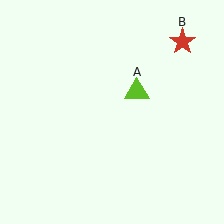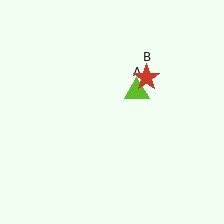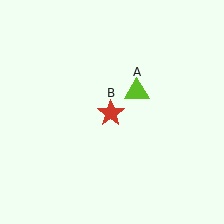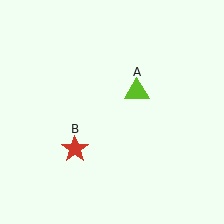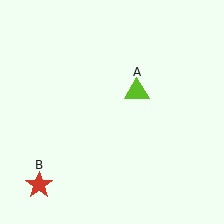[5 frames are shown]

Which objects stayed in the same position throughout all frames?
Lime triangle (object A) remained stationary.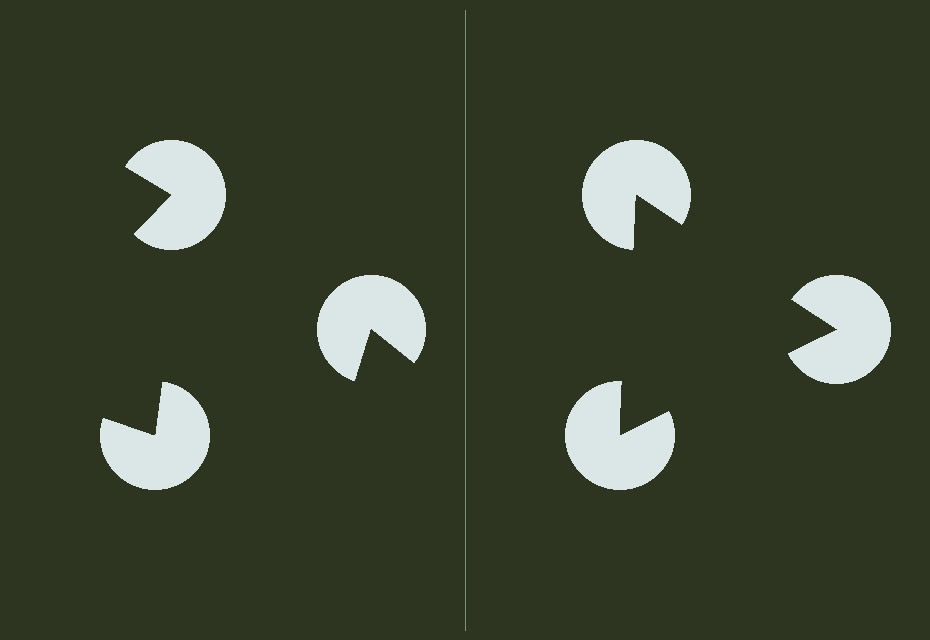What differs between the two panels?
The pac-man discs are positioned identically on both sides; only the wedge orientations differ. On the right they align to a triangle; on the left they are misaligned.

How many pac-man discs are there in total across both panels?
6 — 3 on each side.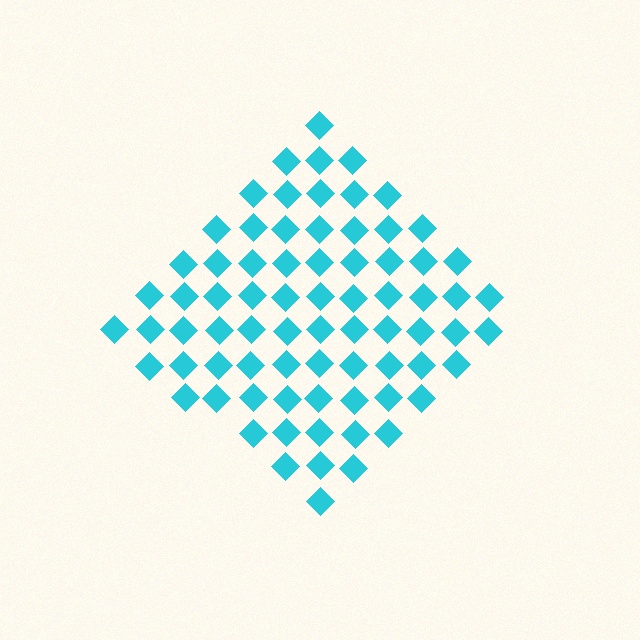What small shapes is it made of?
It is made of small diamonds.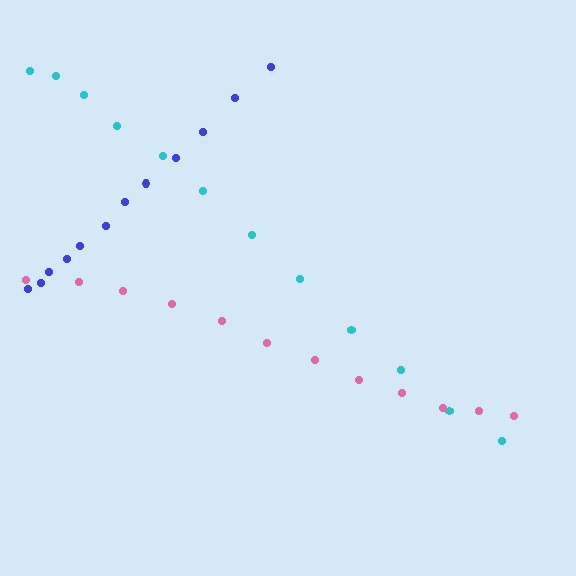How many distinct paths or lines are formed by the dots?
There are 3 distinct paths.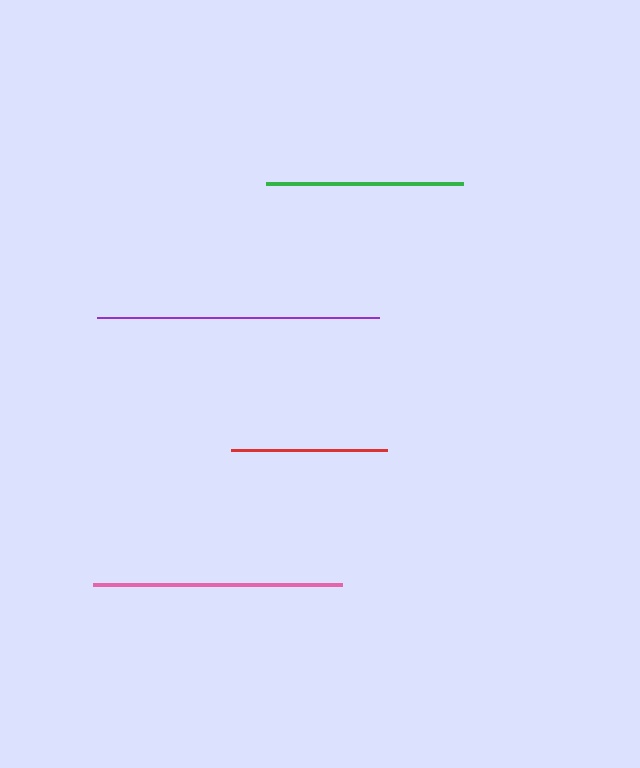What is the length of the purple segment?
The purple segment is approximately 281 pixels long.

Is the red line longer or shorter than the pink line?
The pink line is longer than the red line.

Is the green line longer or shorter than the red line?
The green line is longer than the red line.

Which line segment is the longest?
The purple line is the longest at approximately 281 pixels.